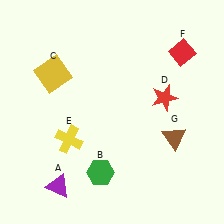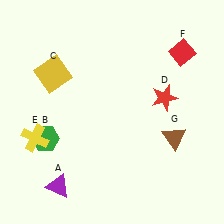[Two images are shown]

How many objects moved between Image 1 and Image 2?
2 objects moved between the two images.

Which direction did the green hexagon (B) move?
The green hexagon (B) moved left.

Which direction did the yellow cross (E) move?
The yellow cross (E) moved left.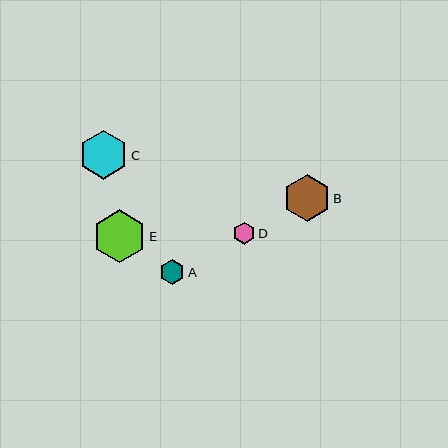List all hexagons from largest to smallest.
From largest to smallest: E, C, B, A, D.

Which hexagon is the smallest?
Hexagon D is the smallest with a size of approximately 22 pixels.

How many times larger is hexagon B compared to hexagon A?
Hexagon B is approximately 1.9 times the size of hexagon A.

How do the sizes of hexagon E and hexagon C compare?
Hexagon E and hexagon C are approximately the same size.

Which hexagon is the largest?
Hexagon E is the largest with a size of approximately 53 pixels.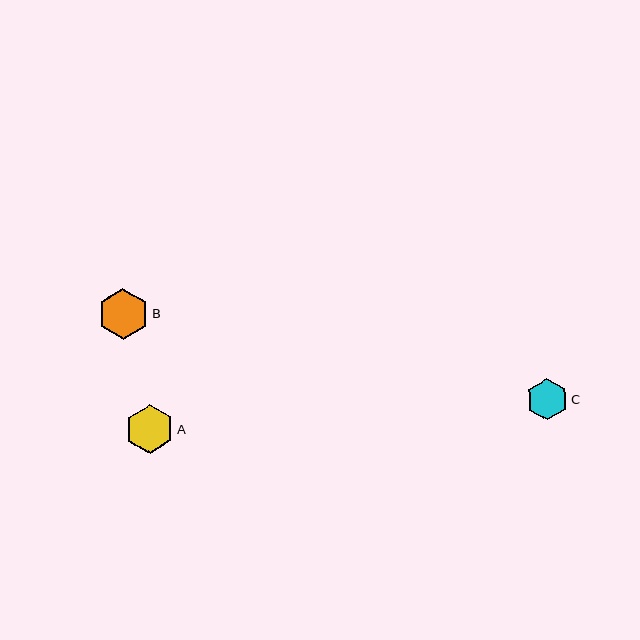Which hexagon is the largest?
Hexagon B is the largest with a size of approximately 51 pixels.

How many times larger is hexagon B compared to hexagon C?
Hexagon B is approximately 1.3 times the size of hexagon C.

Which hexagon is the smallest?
Hexagon C is the smallest with a size of approximately 41 pixels.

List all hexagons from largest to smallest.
From largest to smallest: B, A, C.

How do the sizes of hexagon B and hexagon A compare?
Hexagon B and hexagon A are approximately the same size.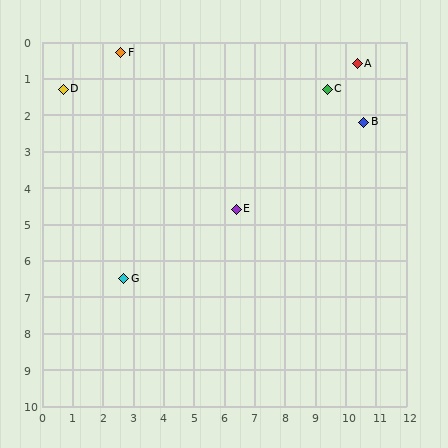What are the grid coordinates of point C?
Point C is at approximately (9.4, 1.3).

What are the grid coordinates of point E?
Point E is at approximately (6.4, 4.6).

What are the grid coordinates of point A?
Point A is at approximately (10.4, 0.6).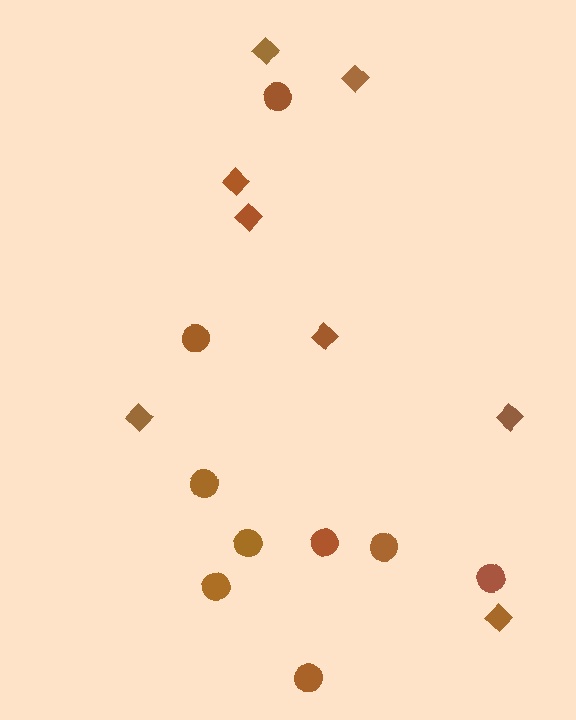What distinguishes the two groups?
There are 2 groups: one group of diamonds (8) and one group of circles (9).